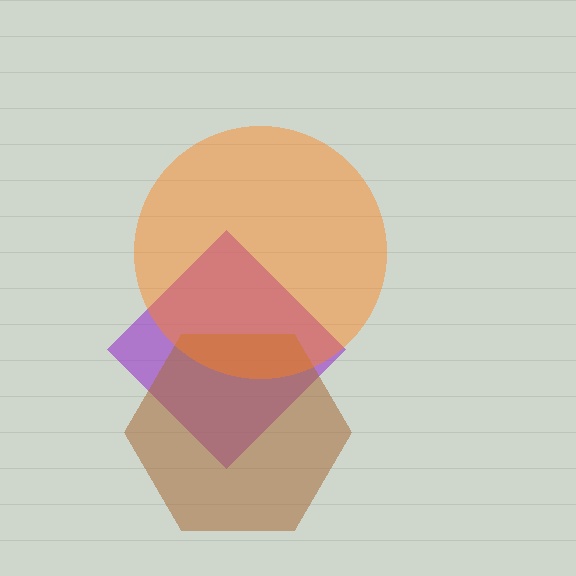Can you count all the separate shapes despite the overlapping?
Yes, there are 3 separate shapes.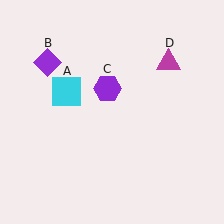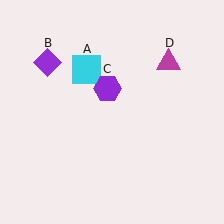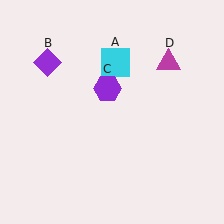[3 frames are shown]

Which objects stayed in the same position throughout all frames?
Purple diamond (object B) and purple hexagon (object C) and magenta triangle (object D) remained stationary.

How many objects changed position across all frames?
1 object changed position: cyan square (object A).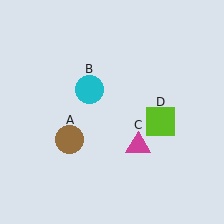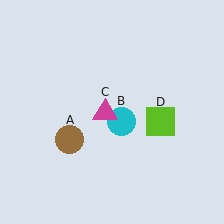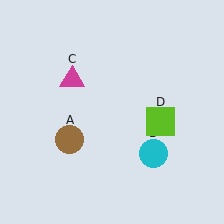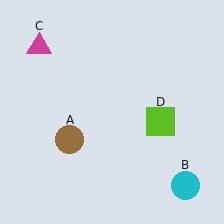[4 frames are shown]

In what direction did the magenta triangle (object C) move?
The magenta triangle (object C) moved up and to the left.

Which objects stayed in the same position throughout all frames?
Brown circle (object A) and lime square (object D) remained stationary.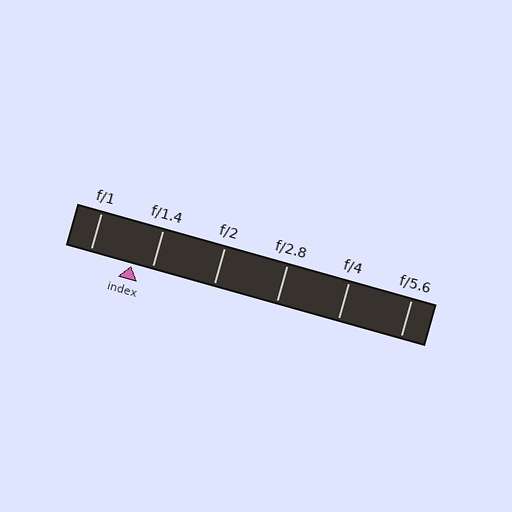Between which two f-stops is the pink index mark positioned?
The index mark is between f/1 and f/1.4.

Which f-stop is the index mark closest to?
The index mark is closest to f/1.4.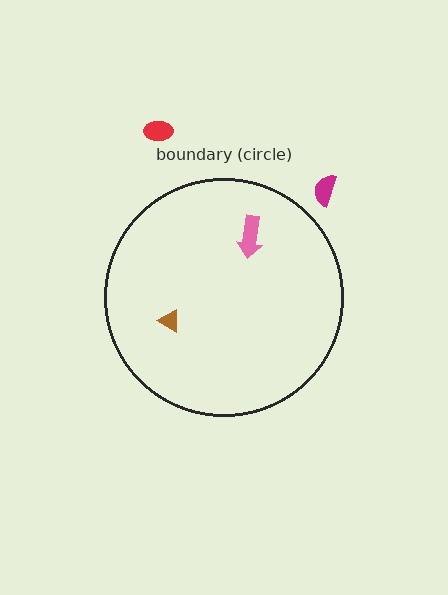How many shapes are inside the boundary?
2 inside, 2 outside.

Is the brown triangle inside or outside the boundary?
Inside.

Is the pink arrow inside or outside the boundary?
Inside.